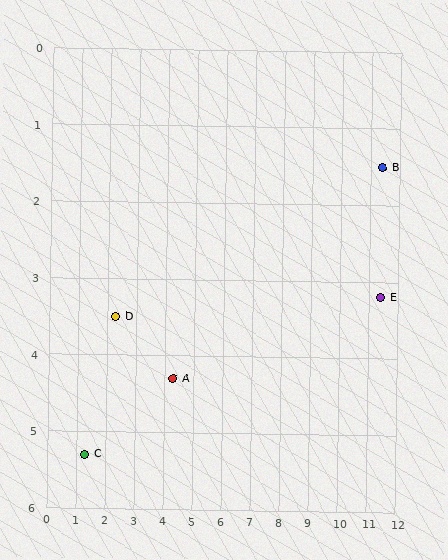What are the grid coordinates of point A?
Point A is at approximately (4.3, 4.3).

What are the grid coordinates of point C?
Point C is at approximately (1.3, 5.3).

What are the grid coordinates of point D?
Point D is at approximately (2.3, 3.5).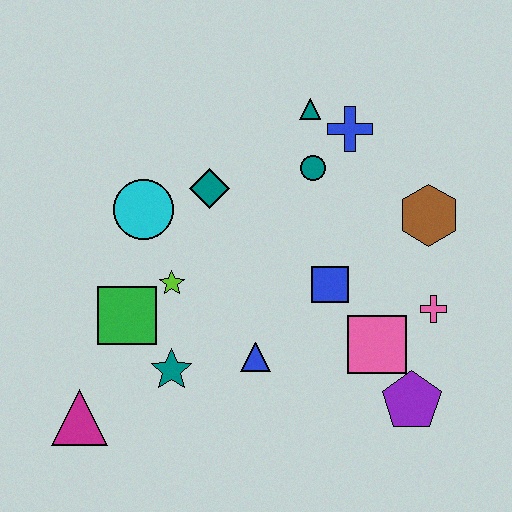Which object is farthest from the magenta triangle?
The brown hexagon is farthest from the magenta triangle.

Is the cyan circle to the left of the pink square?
Yes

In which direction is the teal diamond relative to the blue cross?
The teal diamond is to the left of the blue cross.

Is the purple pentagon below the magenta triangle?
No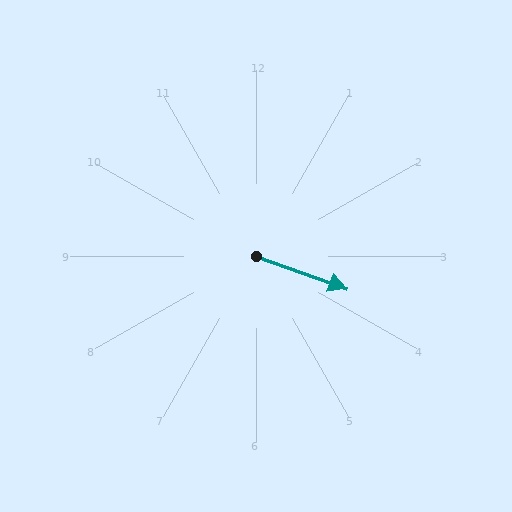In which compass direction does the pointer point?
East.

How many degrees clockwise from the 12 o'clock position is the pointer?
Approximately 110 degrees.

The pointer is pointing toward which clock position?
Roughly 4 o'clock.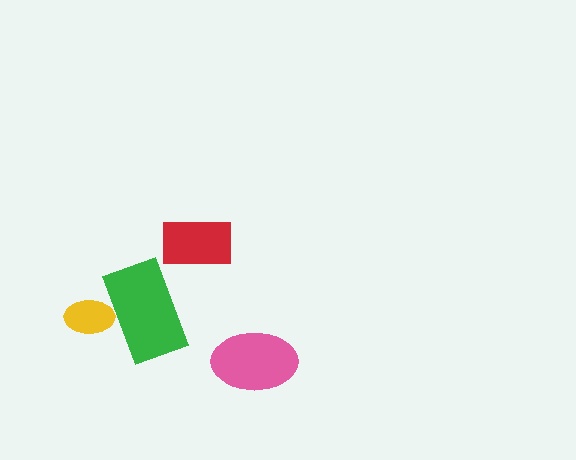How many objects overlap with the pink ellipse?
0 objects overlap with the pink ellipse.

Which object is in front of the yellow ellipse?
The green rectangle is in front of the yellow ellipse.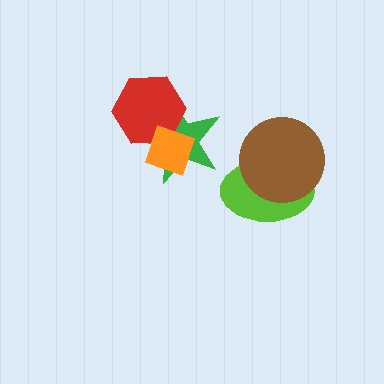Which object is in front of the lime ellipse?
The brown circle is in front of the lime ellipse.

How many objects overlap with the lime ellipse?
1 object overlaps with the lime ellipse.